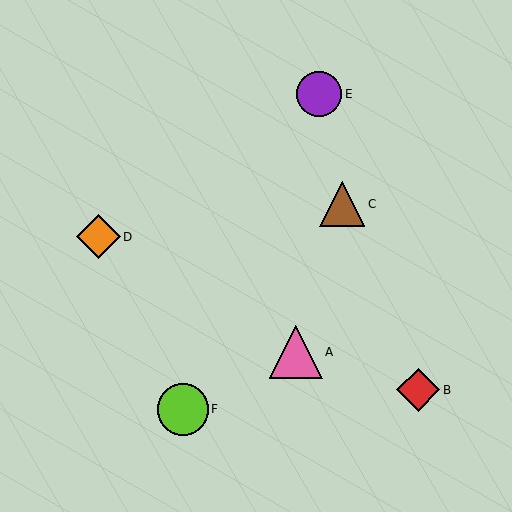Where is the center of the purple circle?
The center of the purple circle is at (319, 94).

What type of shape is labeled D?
Shape D is an orange diamond.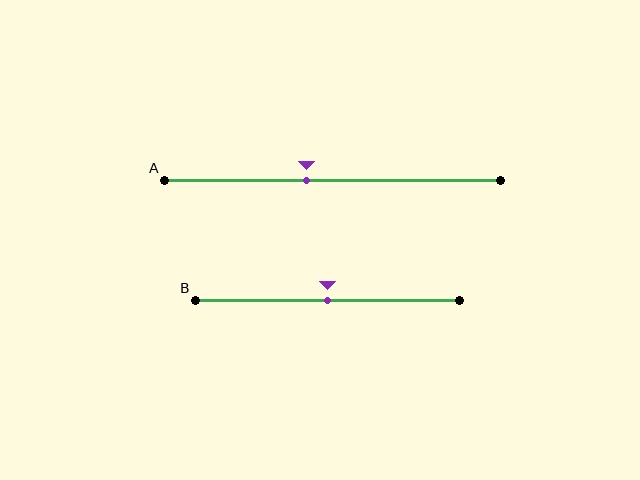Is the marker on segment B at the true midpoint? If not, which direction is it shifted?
Yes, the marker on segment B is at the true midpoint.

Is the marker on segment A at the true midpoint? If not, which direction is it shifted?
No, the marker on segment A is shifted to the left by about 8% of the segment length.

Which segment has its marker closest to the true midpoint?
Segment B has its marker closest to the true midpoint.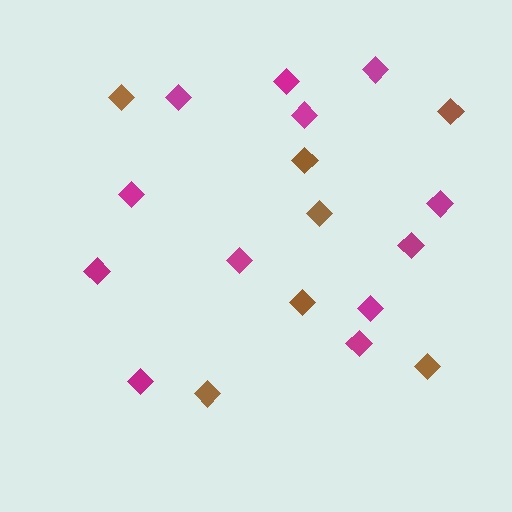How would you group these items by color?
There are 2 groups: one group of magenta diamonds (12) and one group of brown diamonds (7).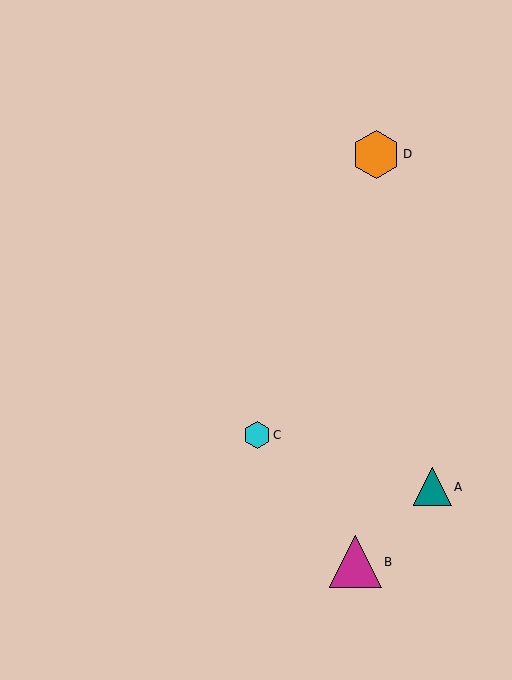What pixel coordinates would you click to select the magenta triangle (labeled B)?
Click at (355, 562) to select the magenta triangle B.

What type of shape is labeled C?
Shape C is a cyan hexagon.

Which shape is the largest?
The magenta triangle (labeled B) is the largest.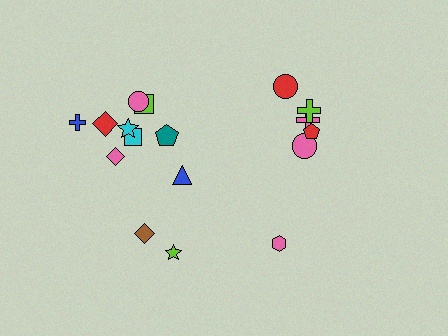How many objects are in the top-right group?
There are 5 objects.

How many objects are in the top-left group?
There are 8 objects.